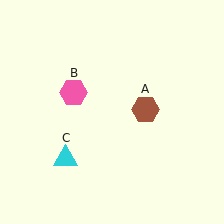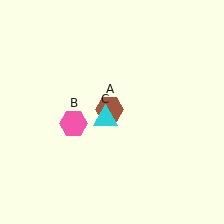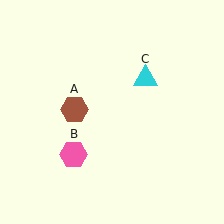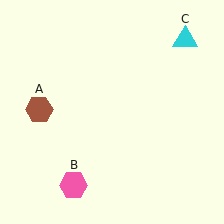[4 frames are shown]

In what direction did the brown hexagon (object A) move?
The brown hexagon (object A) moved left.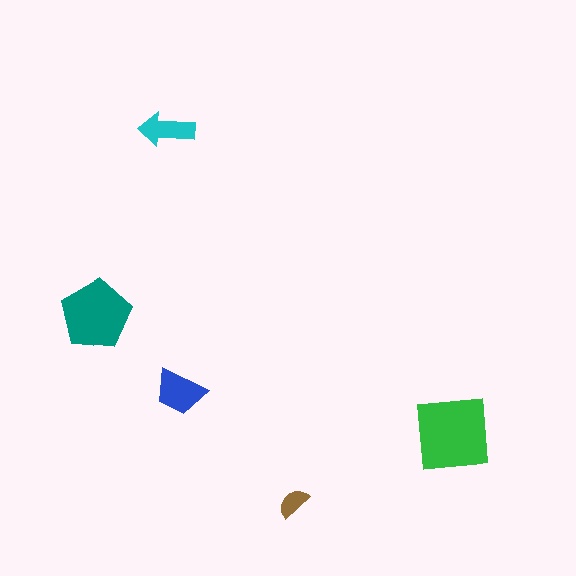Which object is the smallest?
The brown semicircle.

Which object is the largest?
The green square.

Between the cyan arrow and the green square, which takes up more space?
The green square.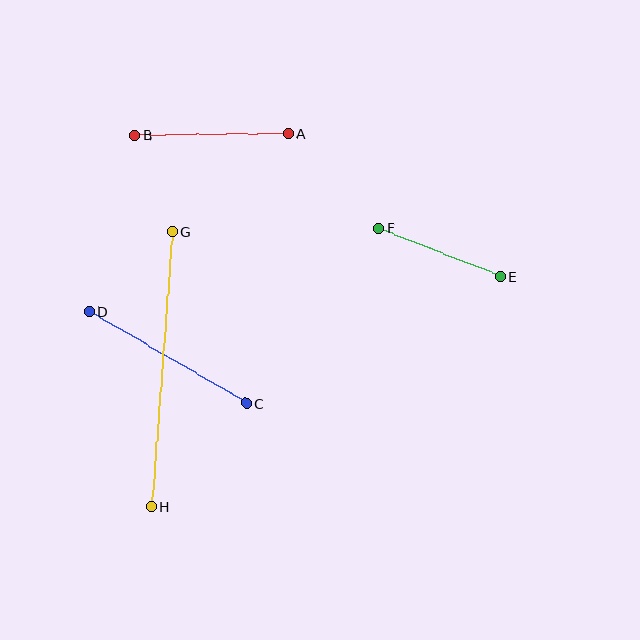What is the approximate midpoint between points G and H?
The midpoint is at approximately (162, 369) pixels.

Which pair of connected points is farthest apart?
Points G and H are farthest apart.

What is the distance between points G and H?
The distance is approximately 276 pixels.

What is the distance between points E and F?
The distance is approximately 131 pixels.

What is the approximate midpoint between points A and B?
The midpoint is at approximately (211, 134) pixels.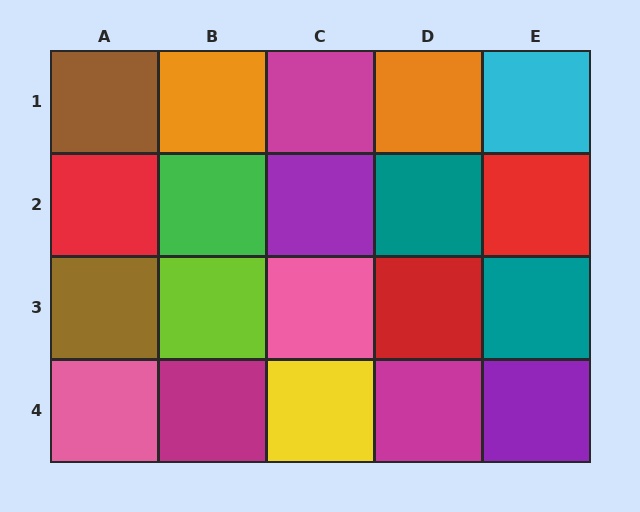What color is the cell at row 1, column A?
Brown.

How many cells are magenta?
3 cells are magenta.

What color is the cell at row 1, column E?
Cyan.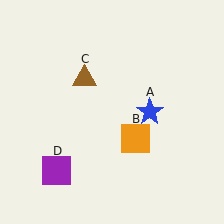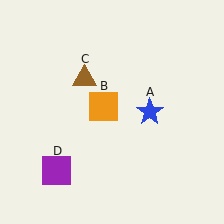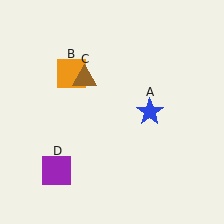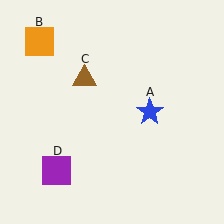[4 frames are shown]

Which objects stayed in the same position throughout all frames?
Blue star (object A) and brown triangle (object C) and purple square (object D) remained stationary.